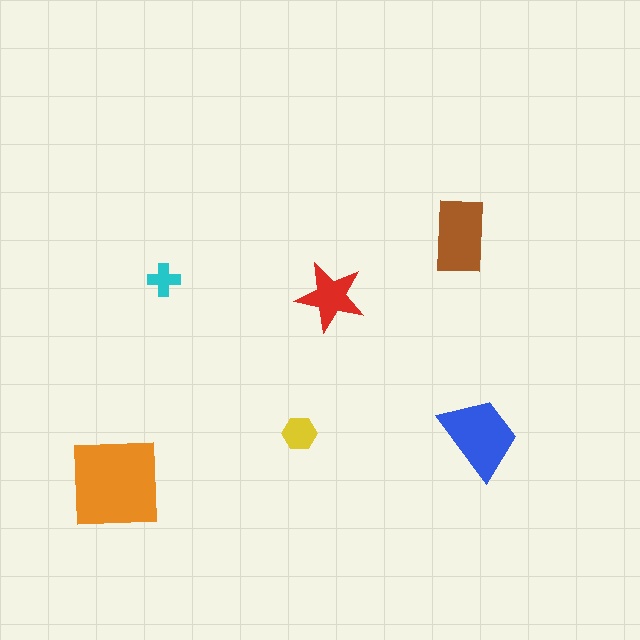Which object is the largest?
The orange square.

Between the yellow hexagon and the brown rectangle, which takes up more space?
The brown rectangle.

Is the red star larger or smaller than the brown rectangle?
Smaller.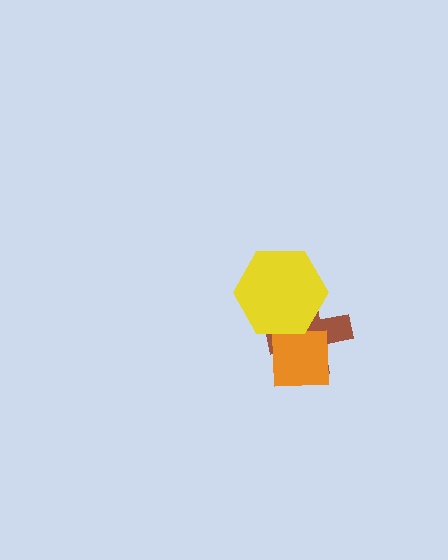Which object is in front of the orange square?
The yellow hexagon is in front of the orange square.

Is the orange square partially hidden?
Yes, it is partially covered by another shape.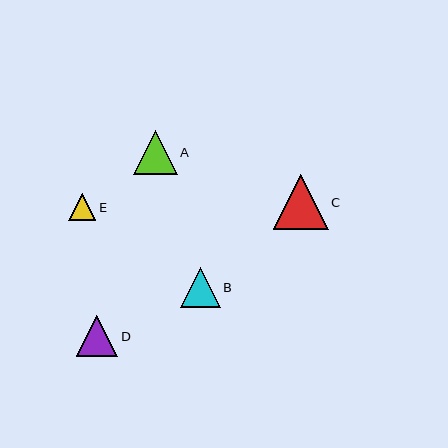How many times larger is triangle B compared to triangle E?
Triangle B is approximately 1.5 times the size of triangle E.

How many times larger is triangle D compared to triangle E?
Triangle D is approximately 1.5 times the size of triangle E.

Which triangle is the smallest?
Triangle E is the smallest with a size of approximately 27 pixels.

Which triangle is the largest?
Triangle C is the largest with a size of approximately 55 pixels.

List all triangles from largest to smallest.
From largest to smallest: C, A, D, B, E.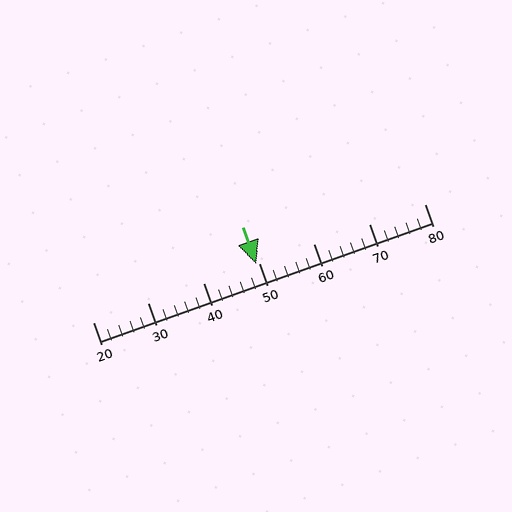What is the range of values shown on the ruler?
The ruler shows values from 20 to 80.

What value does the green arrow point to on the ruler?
The green arrow points to approximately 50.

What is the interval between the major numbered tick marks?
The major tick marks are spaced 10 units apart.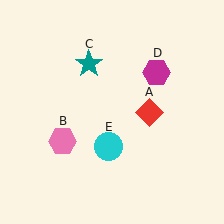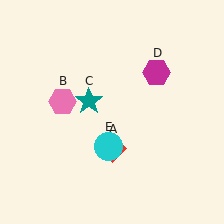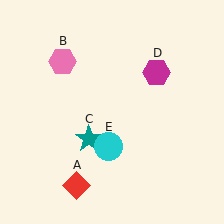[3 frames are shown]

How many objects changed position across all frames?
3 objects changed position: red diamond (object A), pink hexagon (object B), teal star (object C).